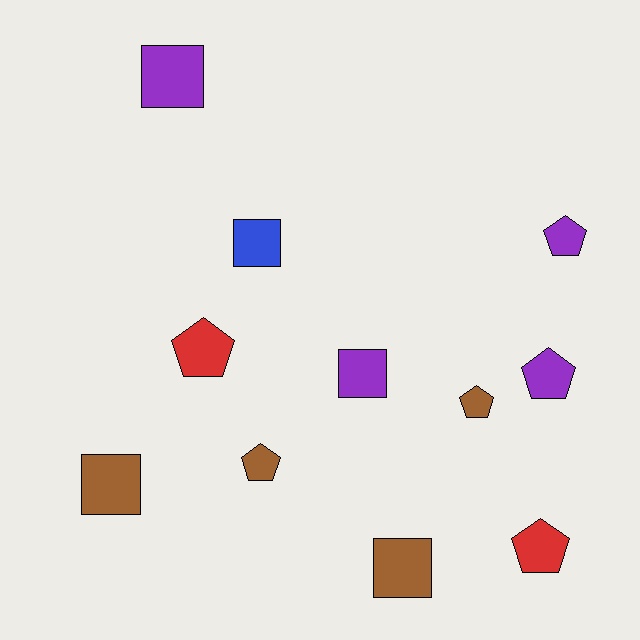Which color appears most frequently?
Purple, with 4 objects.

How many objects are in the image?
There are 11 objects.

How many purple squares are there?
There are 2 purple squares.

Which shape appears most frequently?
Pentagon, with 6 objects.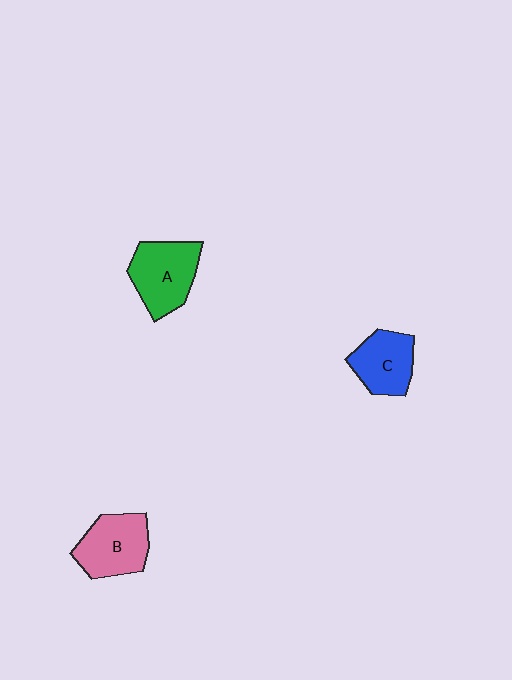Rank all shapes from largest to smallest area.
From largest to smallest: A (green), B (pink), C (blue).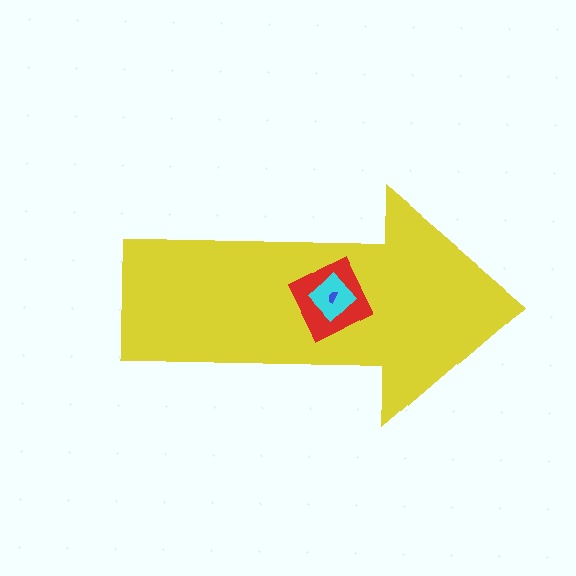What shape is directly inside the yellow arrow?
The red square.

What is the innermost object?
The blue semicircle.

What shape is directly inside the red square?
The cyan diamond.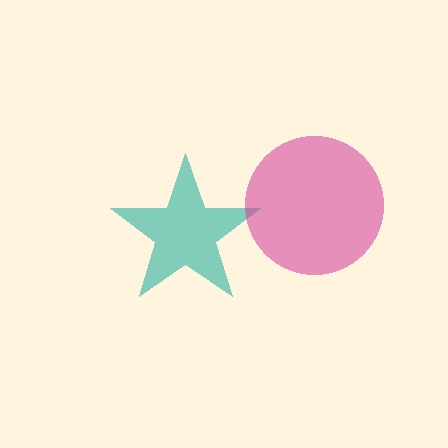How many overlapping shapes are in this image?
There are 2 overlapping shapes in the image.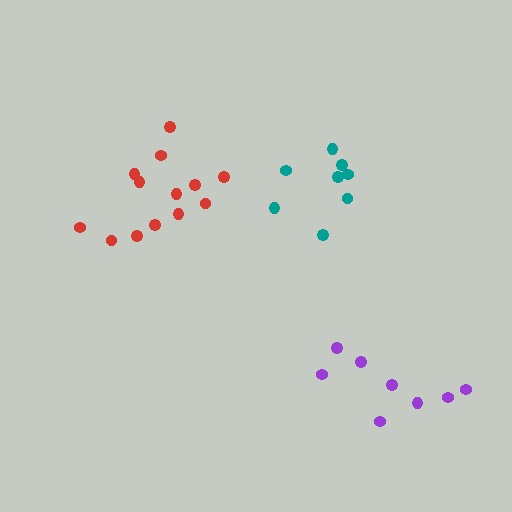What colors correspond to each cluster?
The clusters are colored: teal, purple, red.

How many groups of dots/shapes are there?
There are 3 groups.